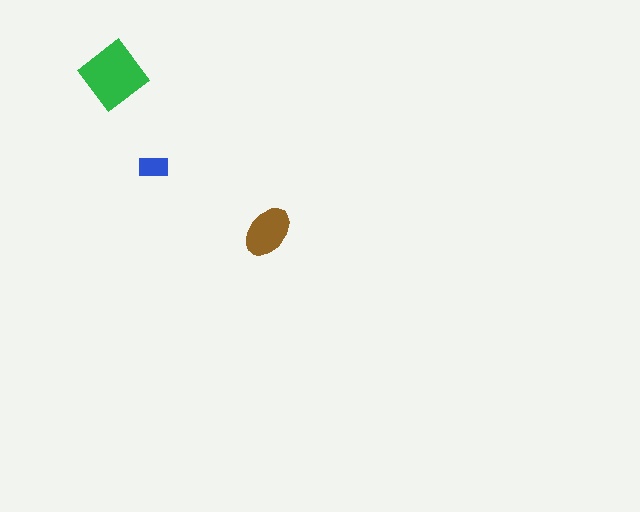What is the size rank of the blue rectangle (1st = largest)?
3rd.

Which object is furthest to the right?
The brown ellipse is rightmost.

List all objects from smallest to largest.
The blue rectangle, the brown ellipse, the green diamond.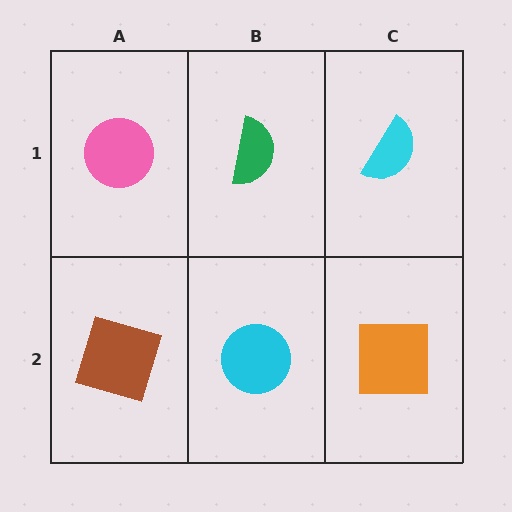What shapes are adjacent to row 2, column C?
A cyan semicircle (row 1, column C), a cyan circle (row 2, column B).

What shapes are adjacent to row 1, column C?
An orange square (row 2, column C), a green semicircle (row 1, column B).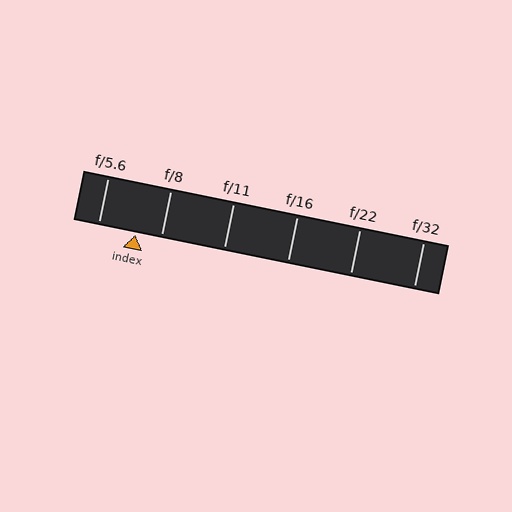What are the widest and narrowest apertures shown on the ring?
The widest aperture shown is f/5.6 and the narrowest is f/32.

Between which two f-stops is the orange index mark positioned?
The index mark is between f/5.6 and f/8.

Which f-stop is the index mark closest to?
The index mark is closest to f/8.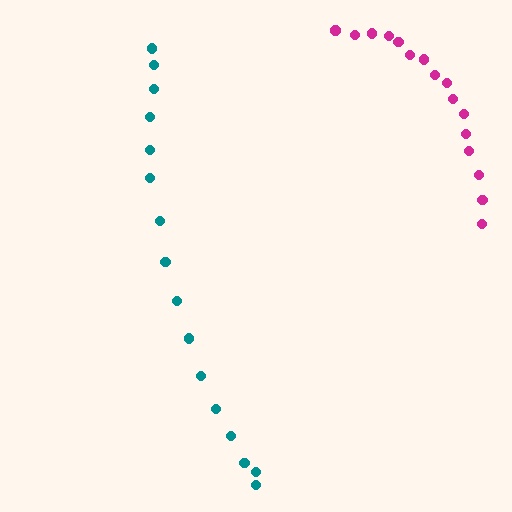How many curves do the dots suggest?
There are 2 distinct paths.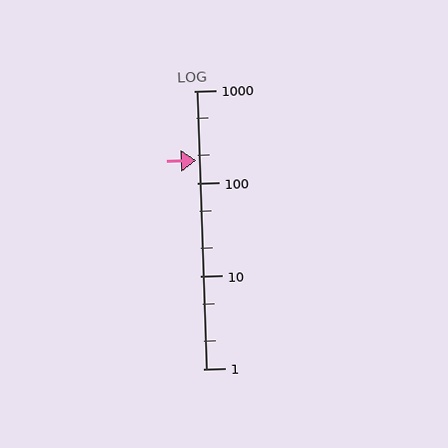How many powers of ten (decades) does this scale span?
The scale spans 3 decades, from 1 to 1000.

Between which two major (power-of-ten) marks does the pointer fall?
The pointer is between 100 and 1000.